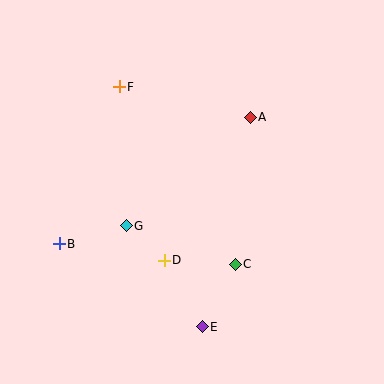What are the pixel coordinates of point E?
Point E is at (202, 327).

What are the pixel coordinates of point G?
Point G is at (126, 226).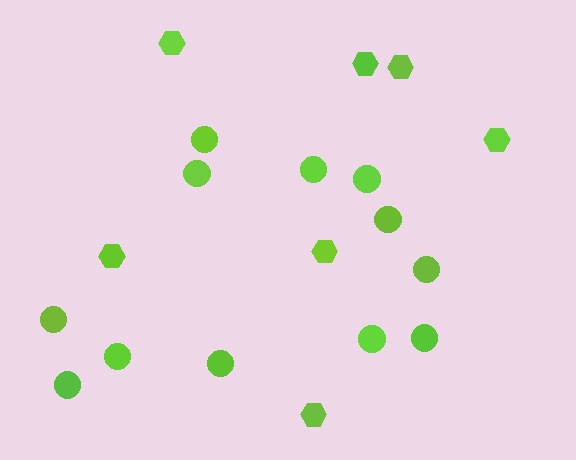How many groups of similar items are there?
There are 2 groups: one group of circles (12) and one group of hexagons (7).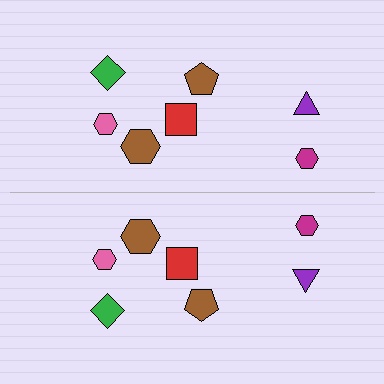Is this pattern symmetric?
Yes, this pattern has bilateral (reflection) symmetry.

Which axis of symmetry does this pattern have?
The pattern has a horizontal axis of symmetry running through the center of the image.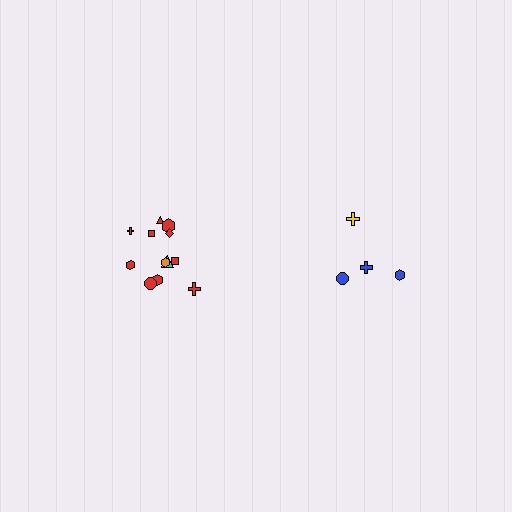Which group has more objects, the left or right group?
The left group.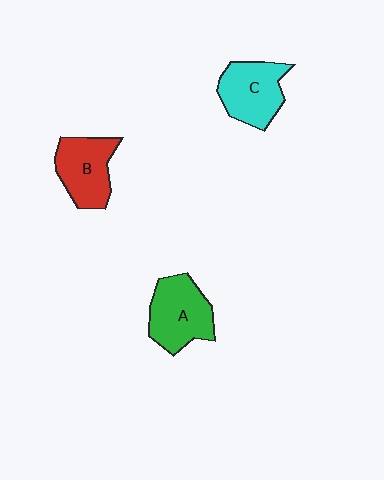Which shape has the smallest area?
Shape B (red).